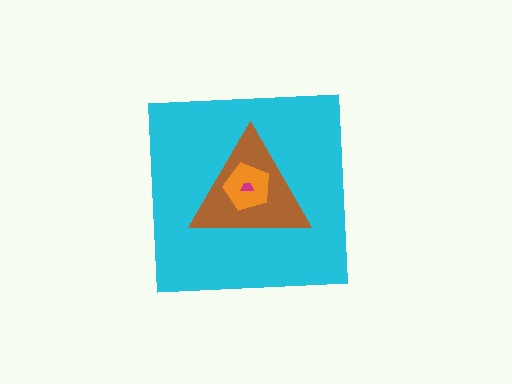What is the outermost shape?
The cyan square.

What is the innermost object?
The magenta trapezoid.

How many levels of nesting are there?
4.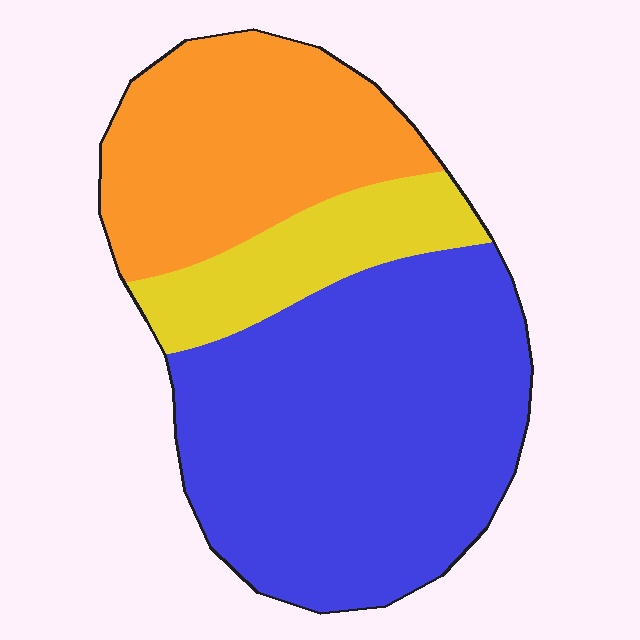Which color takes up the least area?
Yellow, at roughly 15%.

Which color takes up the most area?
Blue, at roughly 55%.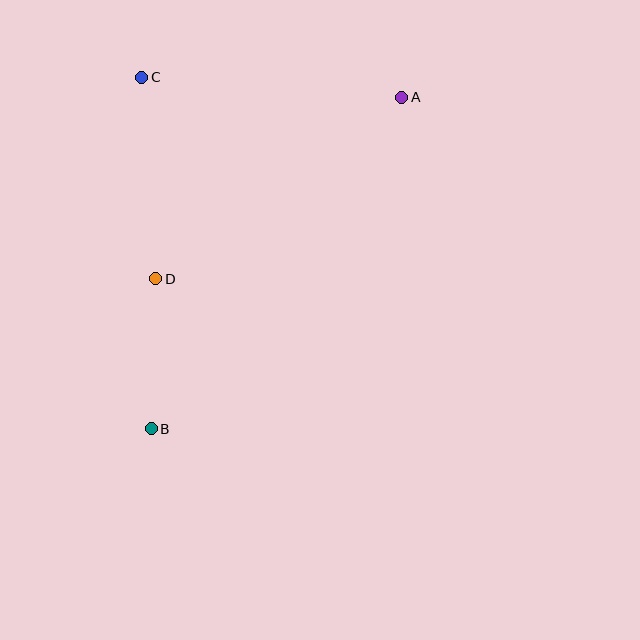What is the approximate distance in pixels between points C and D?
The distance between C and D is approximately 202 pixels.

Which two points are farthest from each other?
Points A and B are farthest from each other.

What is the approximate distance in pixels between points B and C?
The distance between B and C is approximately 351 pixels.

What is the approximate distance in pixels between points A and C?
The distance between A and C is approximately 261 pixels.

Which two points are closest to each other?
Points B and D are closest to each other.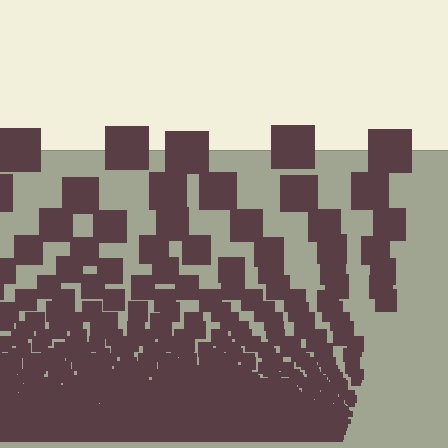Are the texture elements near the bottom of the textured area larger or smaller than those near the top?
Smaller. The gradient is inverted — elements near the bottom are smaller and denser.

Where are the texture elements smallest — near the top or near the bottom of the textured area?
Near the bottom.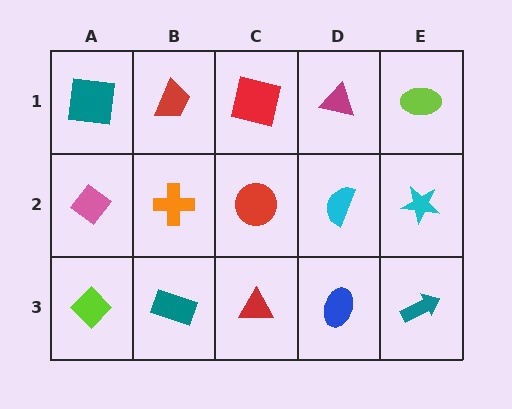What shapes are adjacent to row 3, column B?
An orange cross (row 2, column B), a lime diamond (row 3, column A), a red triangle (row 3, column C).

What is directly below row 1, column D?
A cyan semicircle.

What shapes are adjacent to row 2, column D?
A magenta triangle (row 1, column D), a blue ellipse (row 3, column D), a red circle (row 2, column C), a cyan star (row 2, column E).